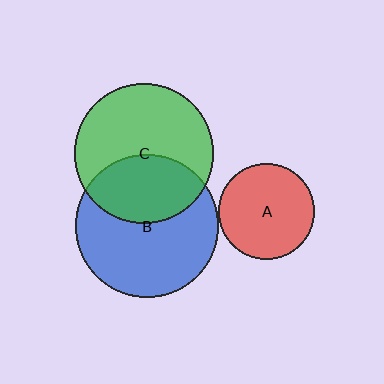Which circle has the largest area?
Circle B (blue).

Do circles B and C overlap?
Yes.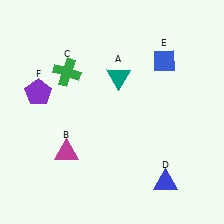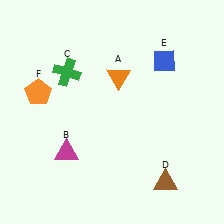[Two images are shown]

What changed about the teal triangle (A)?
In Image 1, A is teal. In Image 2, it changed to orange.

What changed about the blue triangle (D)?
In Image 1, D is blue. In Image 2, it changed to brown.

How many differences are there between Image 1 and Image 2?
There are 3 differences between the two images.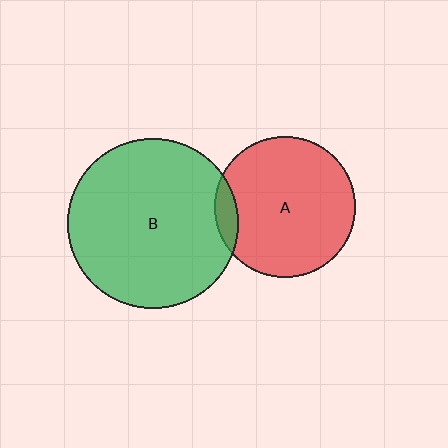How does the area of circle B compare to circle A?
Approximately 1.5 times.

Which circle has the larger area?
Circle B (green).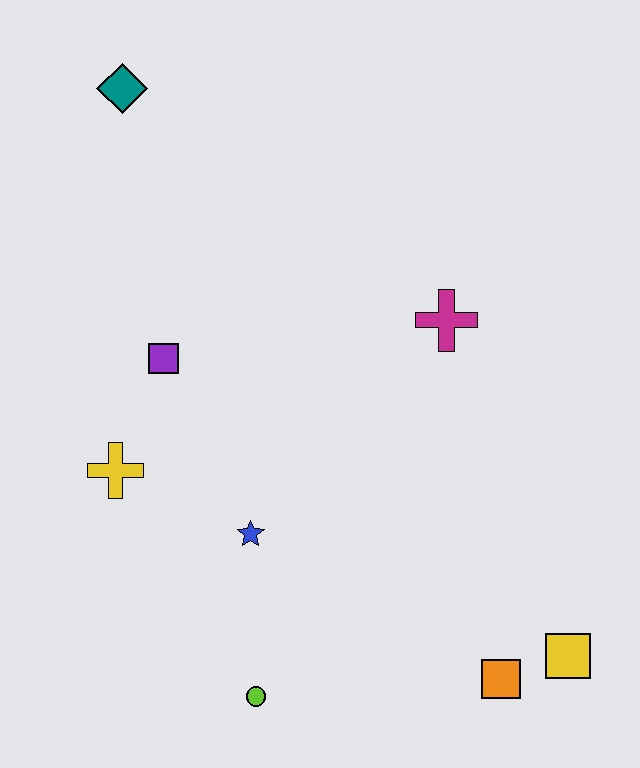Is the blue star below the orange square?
No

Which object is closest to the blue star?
The yellow cross is closest to the blue star.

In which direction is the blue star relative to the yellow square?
The blue star is to the left of the yellow square.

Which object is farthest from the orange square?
The teal diamond is farthest from the orange square.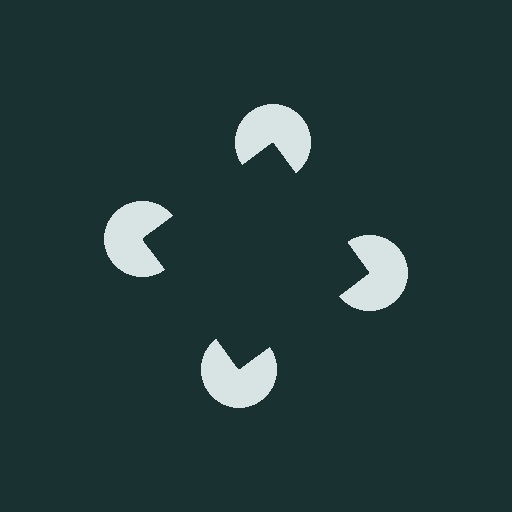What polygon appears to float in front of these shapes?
An illusory square — its edges are inferred from the aligned wedge cuts in the pac-man discs, not physically drawn.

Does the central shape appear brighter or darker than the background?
It typically appears slightly darker than the background, even though no actual brightness change is drawn.